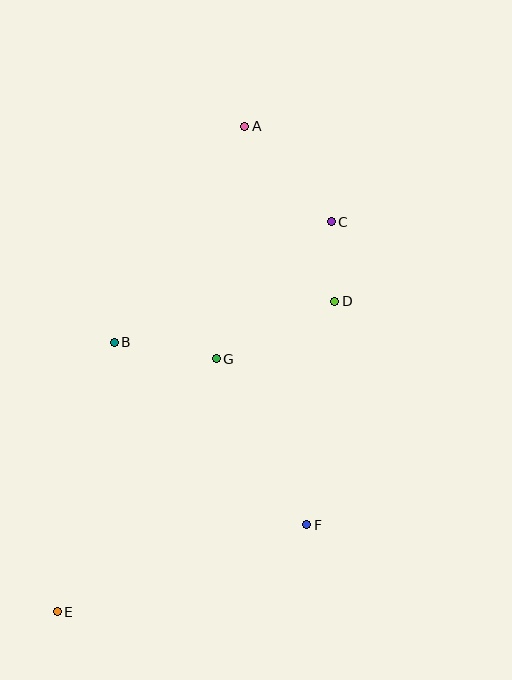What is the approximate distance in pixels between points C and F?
The distance between C and F is approximately 304 pixels.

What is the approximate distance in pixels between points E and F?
The distance between E and F is approximately 265 pixels.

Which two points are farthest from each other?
Points A and E are farthest from each other.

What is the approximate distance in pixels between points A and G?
The distance between A and G is approximately 234 pixels.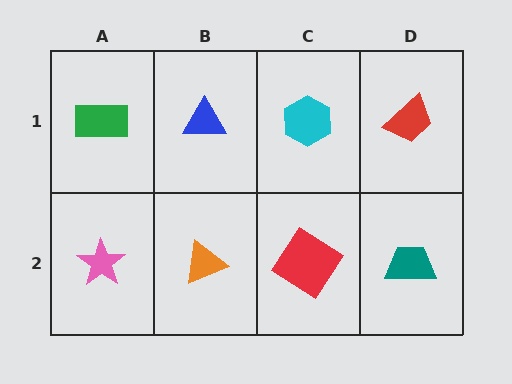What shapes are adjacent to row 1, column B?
An orange triangle (row 2, column B), a green rectangle (row 1, column A), a cyan hexagon (row 1, column C).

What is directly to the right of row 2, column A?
An orange triangle.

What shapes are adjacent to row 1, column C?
A red diamond (row 2, column C), a blue triangle (row 1, column B), a red trapezoid (row 1, column D).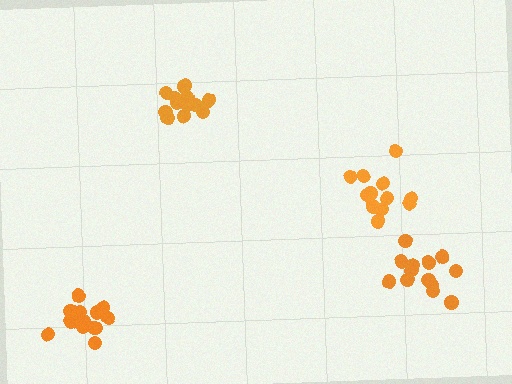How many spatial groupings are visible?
There are 4 spatial groupings.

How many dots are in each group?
Group 1: 13 dots, Group 2: 15 dots, Group 3: 13 dots, Group 4: 12 dots (53 total).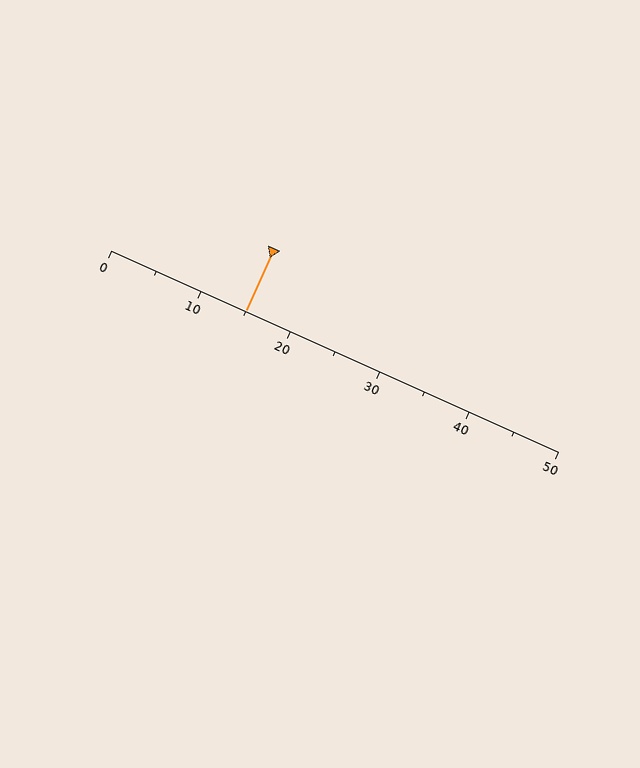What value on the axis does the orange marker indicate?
The marker indicates approximately 15.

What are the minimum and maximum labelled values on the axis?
The axis runs from 0 to 50.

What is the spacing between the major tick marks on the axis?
The major ticks are spaced 10 apart.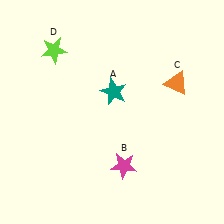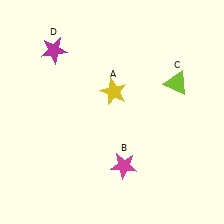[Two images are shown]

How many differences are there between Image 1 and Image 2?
There are 3 differences between the two images.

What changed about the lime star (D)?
In Image 1, D is lime. In Image 2, it changed to magenta.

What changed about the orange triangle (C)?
In Image 1, C is orange. In Image 2, it changed to lime.